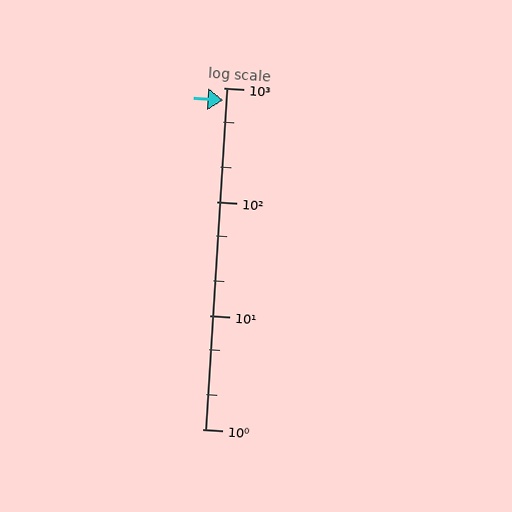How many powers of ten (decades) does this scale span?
The scale spans 3 decades, from 1 to 1000.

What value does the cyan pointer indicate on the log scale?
The pointer indicates approximately 780.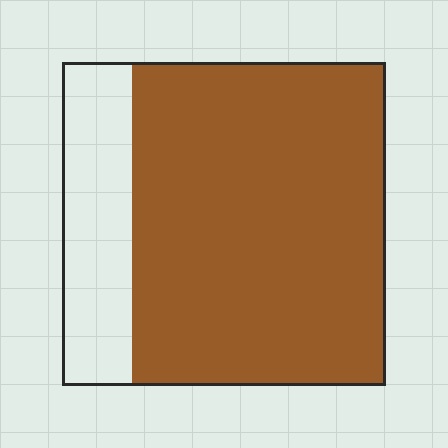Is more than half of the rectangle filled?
Yes.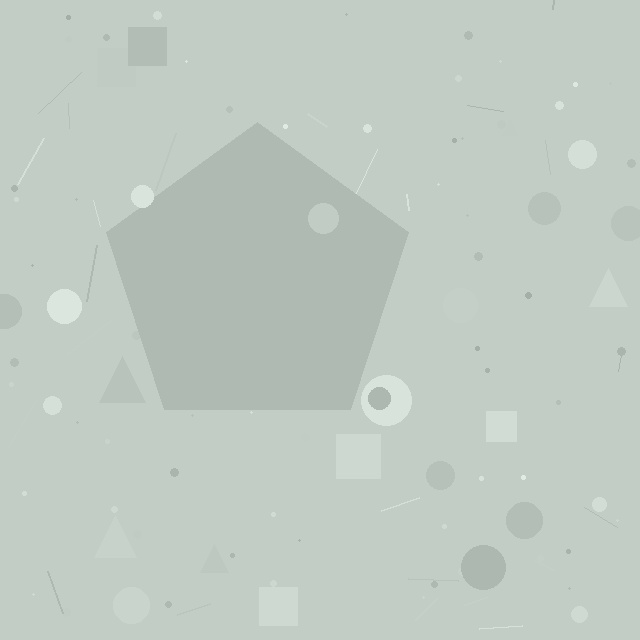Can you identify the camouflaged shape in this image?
The camouflaged shape is a pentagon.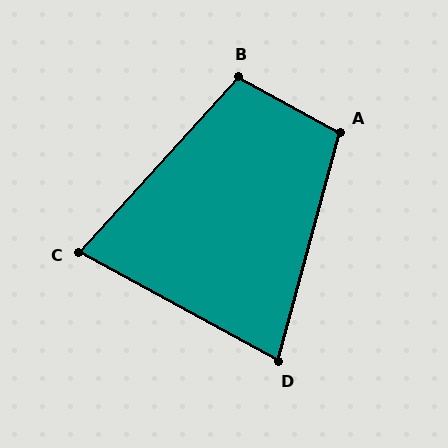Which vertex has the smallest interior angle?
C, at approximately 76 degrees.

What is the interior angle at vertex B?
Approximately 104 degrees (obtuse).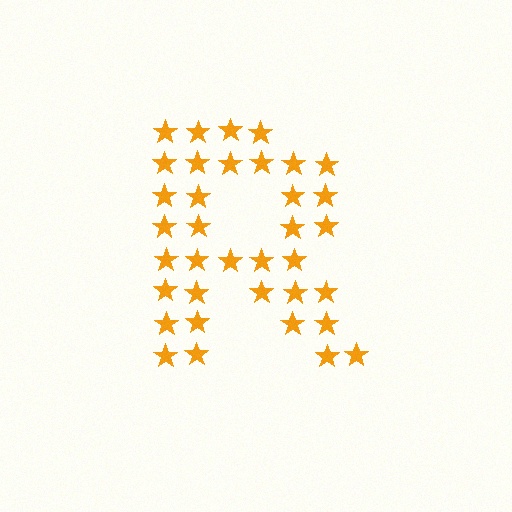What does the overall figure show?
The overall figure shows the letter R.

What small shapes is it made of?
It is made of small stars.